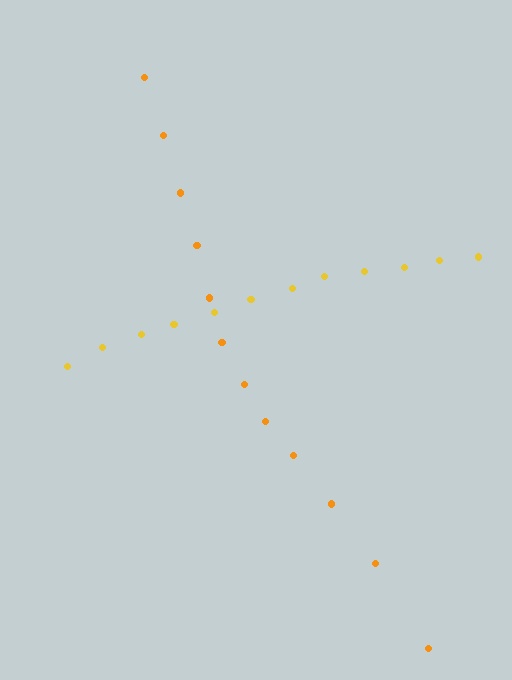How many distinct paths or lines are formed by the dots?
There are 2 distinct paths.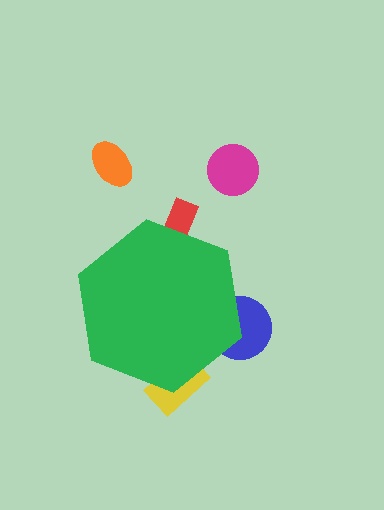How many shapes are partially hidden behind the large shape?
3 shapes are partially hidden.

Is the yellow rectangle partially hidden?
Yes, the yellow rectangle is partially hidden behind the green hexagon.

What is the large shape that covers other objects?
A green hexagon.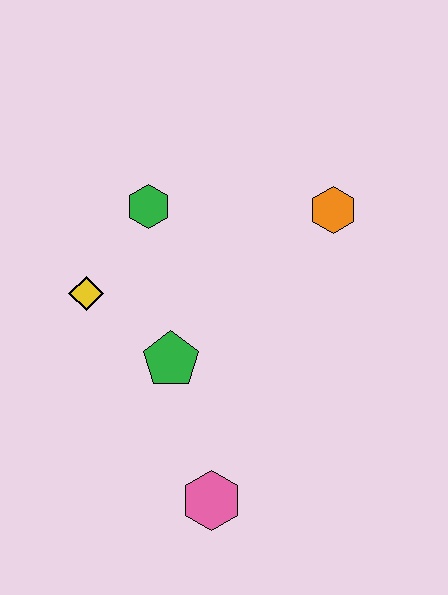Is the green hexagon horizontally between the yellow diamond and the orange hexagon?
Yes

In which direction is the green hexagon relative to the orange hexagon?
The green hexagon is to the left of the orange hexagon.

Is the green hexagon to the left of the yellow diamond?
No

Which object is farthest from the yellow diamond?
The orange hexagon is farthest from the yellow diamond.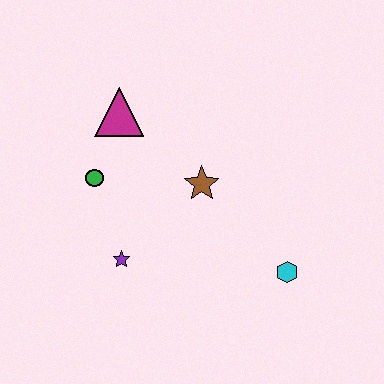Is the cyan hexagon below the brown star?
Yes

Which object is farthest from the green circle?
The cyan hexagon is farthest from the green circle.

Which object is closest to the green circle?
The magenta triangle is closest to the green circle.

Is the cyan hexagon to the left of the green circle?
No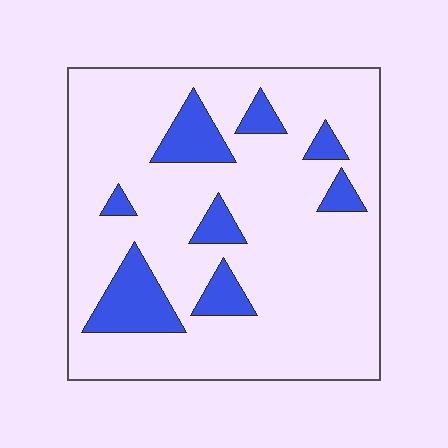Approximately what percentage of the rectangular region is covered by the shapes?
Approximately 15%.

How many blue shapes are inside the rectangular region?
8.